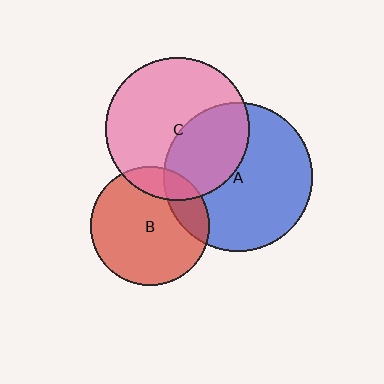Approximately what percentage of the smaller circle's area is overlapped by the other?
Approximately 15%.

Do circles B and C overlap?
Yes.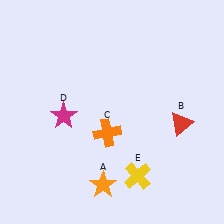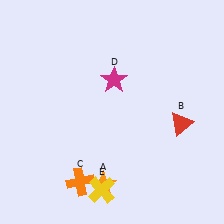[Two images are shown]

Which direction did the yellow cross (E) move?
The yellow cross (E) moved left.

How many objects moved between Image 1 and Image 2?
3 objects moved between the two images.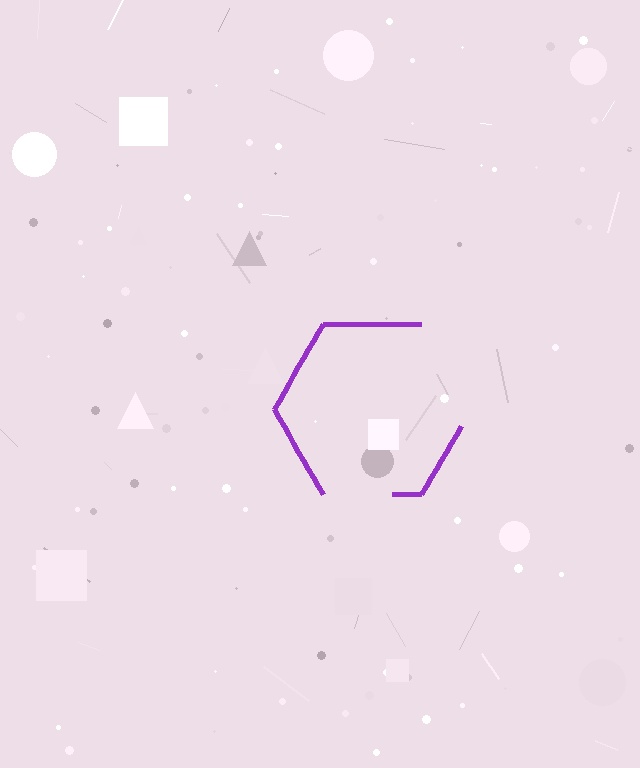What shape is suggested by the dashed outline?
The dashed outline suggests a hexagon.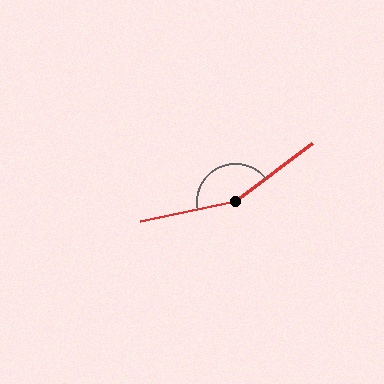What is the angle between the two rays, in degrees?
Approximately 154 degrees.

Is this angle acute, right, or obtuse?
It is obtuse.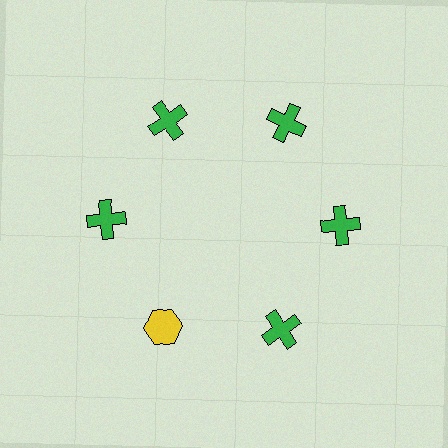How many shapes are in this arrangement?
There are 6 shapes arranged in a ring pattern.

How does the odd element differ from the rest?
It differs in both color (yellow instead of green) and shape (hexagon instead of cross).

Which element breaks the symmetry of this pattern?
The yellow hexagon at roughly the 7 o'clock position breaks the symmetry. All other shapes are green crosses.